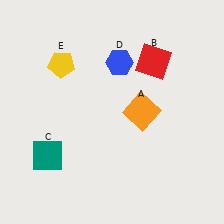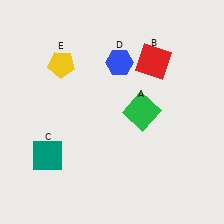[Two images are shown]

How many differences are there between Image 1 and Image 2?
There is 1 difference between the two images.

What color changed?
The square (A) changed from orange in Image 1 to green in Image 2.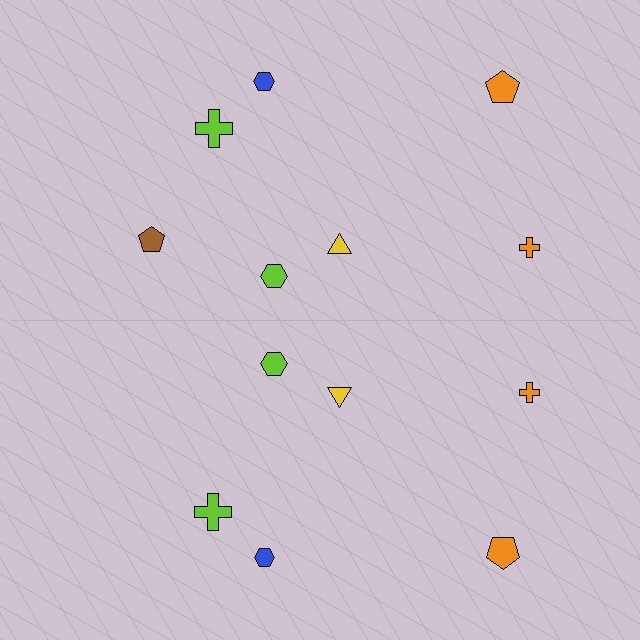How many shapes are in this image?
There are 13 shapes in this image.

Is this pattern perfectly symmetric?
No, the pattern is not perfectly symmetric. A brown pentagon is missing from the bottom side.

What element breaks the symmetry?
A brown pentagon is missing from the bottom side.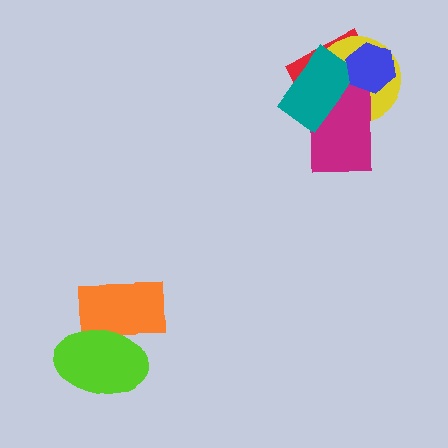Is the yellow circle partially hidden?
Yes, it is partially covered by another shape.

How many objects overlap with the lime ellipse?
1 object overlaps with the lime ellipse.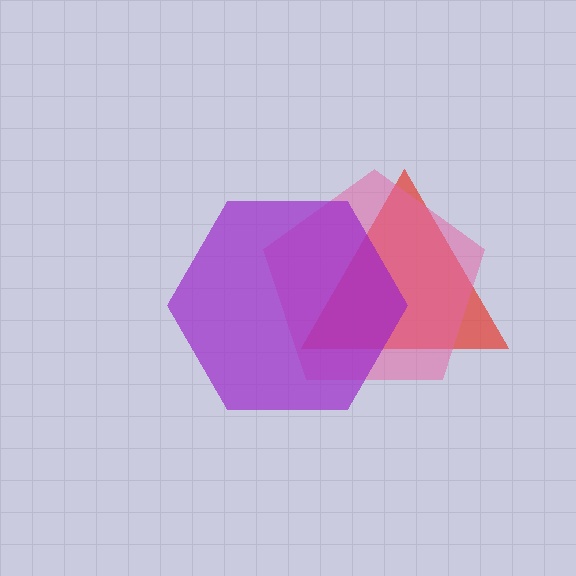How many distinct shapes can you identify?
There are 3 distinct shapes: a red triangle, a pink pentagon, a purple hexagon.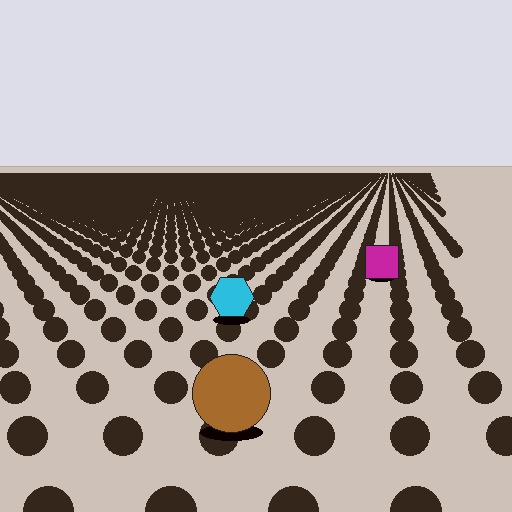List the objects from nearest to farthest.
From nearest to farthest: the brown circle, the cyan hexagon, the magenta square.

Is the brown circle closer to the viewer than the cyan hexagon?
Yes. The brown circle is closer — you can tell from the texture gradient: the ground texture is coarser near it.